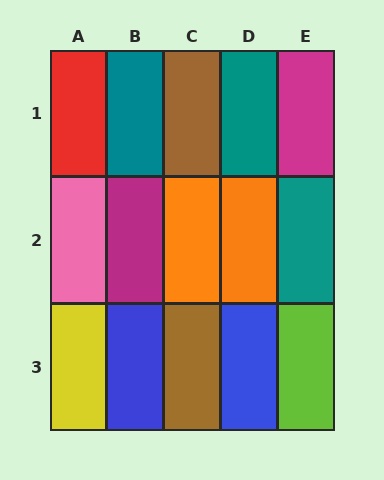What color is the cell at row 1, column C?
Brown.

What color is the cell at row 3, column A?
Yellow.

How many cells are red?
1 cell is red.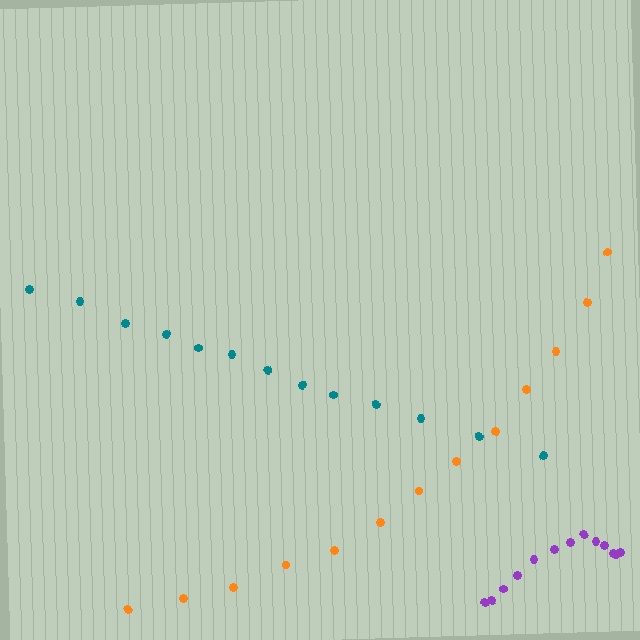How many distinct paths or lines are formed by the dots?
There are 3 distinct paths.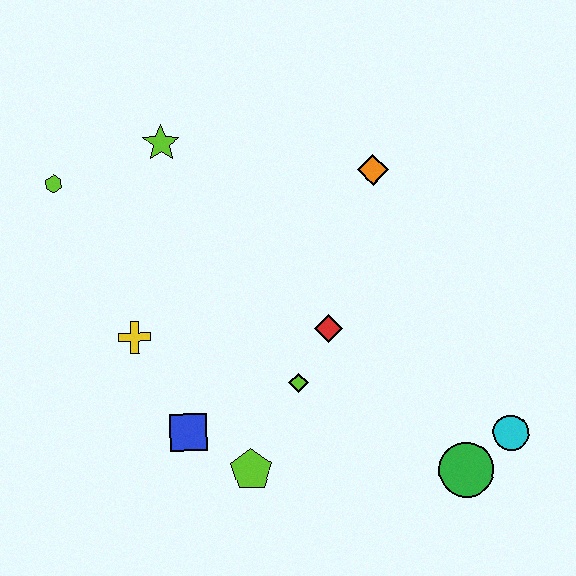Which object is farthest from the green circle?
The lime hexagon is farthest from the green circle.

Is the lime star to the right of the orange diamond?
No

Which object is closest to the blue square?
The lime pentagon is closest to the blue square.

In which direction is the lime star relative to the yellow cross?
The lime star is above the yellow cross.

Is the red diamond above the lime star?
No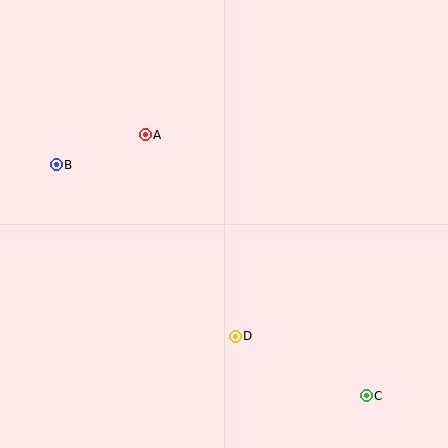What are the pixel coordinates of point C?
Point C is at (366, 396).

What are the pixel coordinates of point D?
Point D is at (235, 336).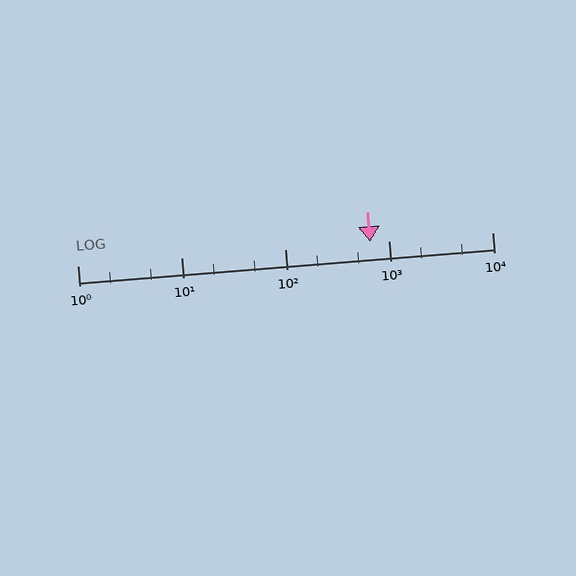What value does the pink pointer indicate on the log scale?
The pointer indicates approximately 670.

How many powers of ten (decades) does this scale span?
The scale spans 4 decades, from 1 to 10000.